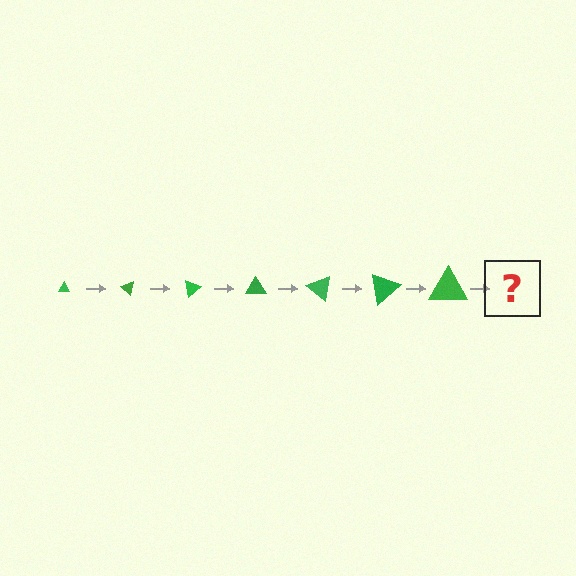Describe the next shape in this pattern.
It should be a triangle, larger than the previous one and rotated 280 degrees from the start.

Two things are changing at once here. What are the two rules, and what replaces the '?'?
The two rules are that the triangle grows larger each step and it rotates 40 degrees each step. The '?' should be a triangle, larger than the previous one and rotated 280 degrees from the start.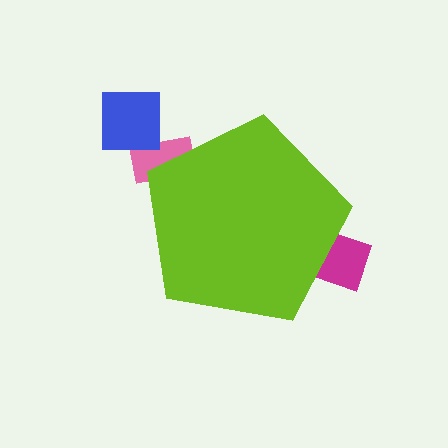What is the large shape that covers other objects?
A lime pentagon.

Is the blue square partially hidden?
No, the blue square is fully visible.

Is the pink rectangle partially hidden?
Yes, the pink rectangle is partially hidden behind the lime pentagon.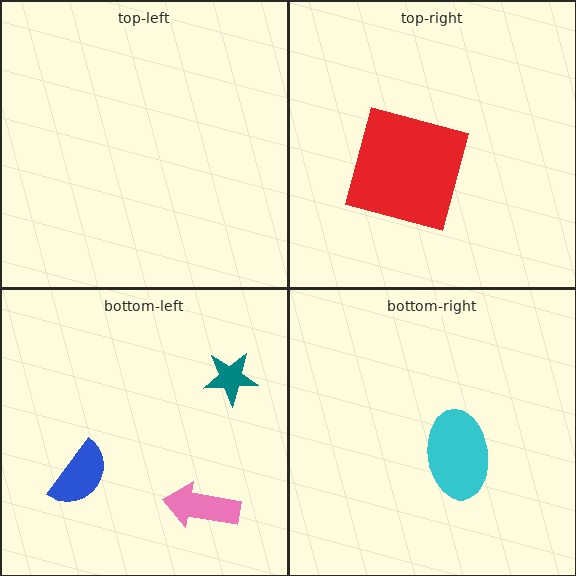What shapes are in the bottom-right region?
The cyan ellipse.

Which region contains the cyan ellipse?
The bottom-right region.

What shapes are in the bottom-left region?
The blue semicircle, the pink arrow, the teal star.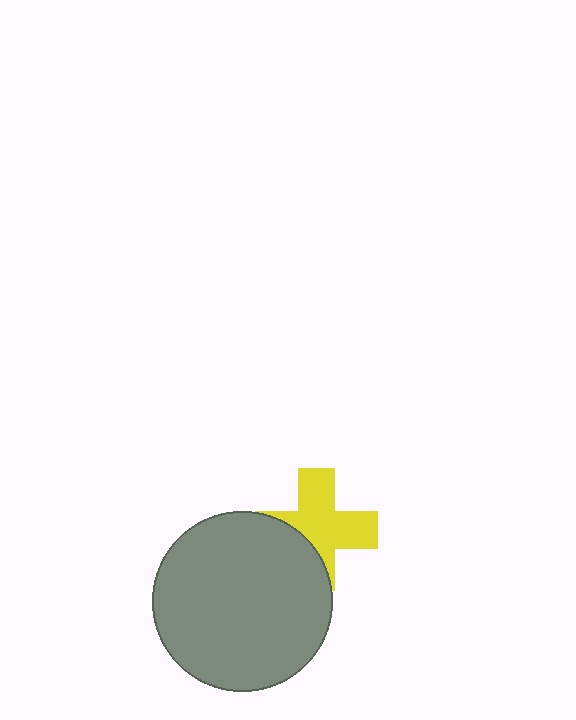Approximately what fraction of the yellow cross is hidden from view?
Roughly 34% of the yellow cross is hidden behind the gray circle.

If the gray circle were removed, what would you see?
You would see the complete yellow cross.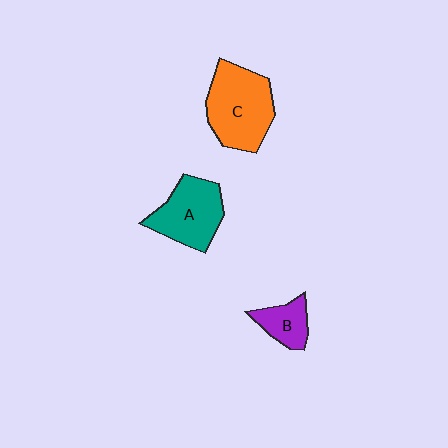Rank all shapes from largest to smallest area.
From largest to smallest: C (orange), A (teal), B (purple).